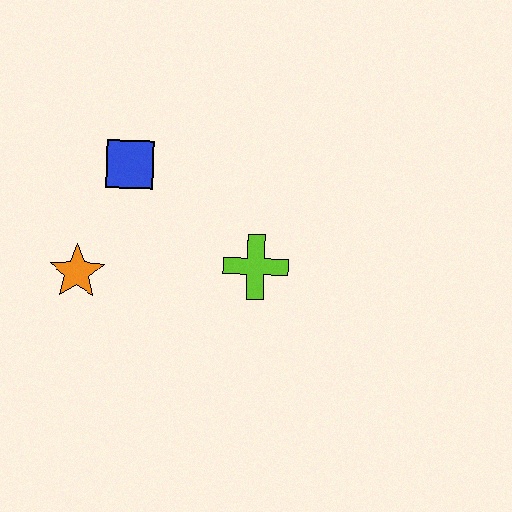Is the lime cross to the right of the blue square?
Yes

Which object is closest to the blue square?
The orange star is closest to the blue square.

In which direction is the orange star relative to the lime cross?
The orange star is to the left of the lime cross.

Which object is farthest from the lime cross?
The orange star is farthest from the lime cross.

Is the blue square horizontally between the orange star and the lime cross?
Yes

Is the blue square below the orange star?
No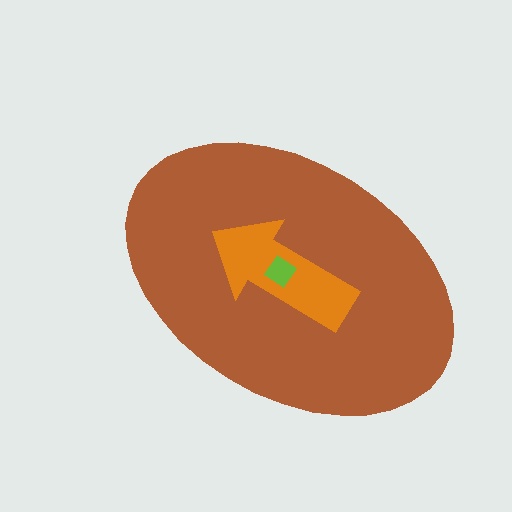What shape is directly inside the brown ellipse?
The orange arrow.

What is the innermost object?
The lime diamond.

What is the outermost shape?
The brown ellipse.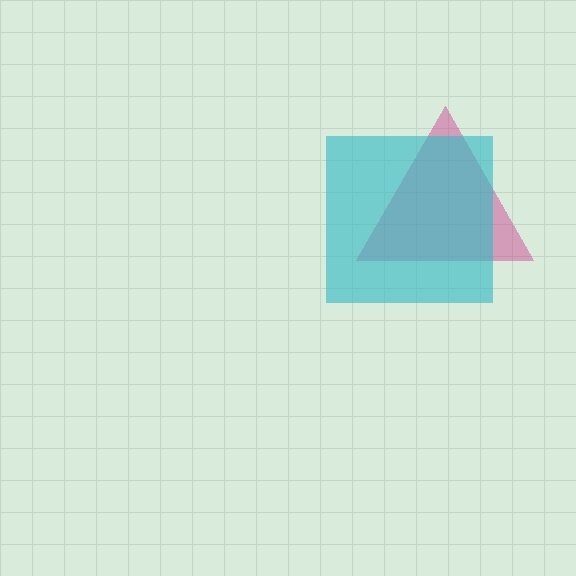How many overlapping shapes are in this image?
There are 2 overlapping shapes in the image.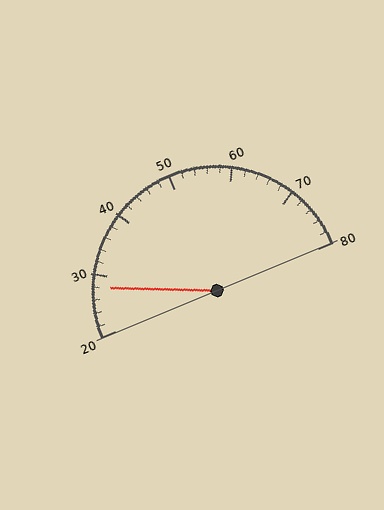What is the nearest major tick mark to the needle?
The nearest major tick mark is 30.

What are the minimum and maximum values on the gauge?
The gauge ranges from 20 to 80.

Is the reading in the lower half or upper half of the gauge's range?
The reading is in the lower half of the range (20 to 80).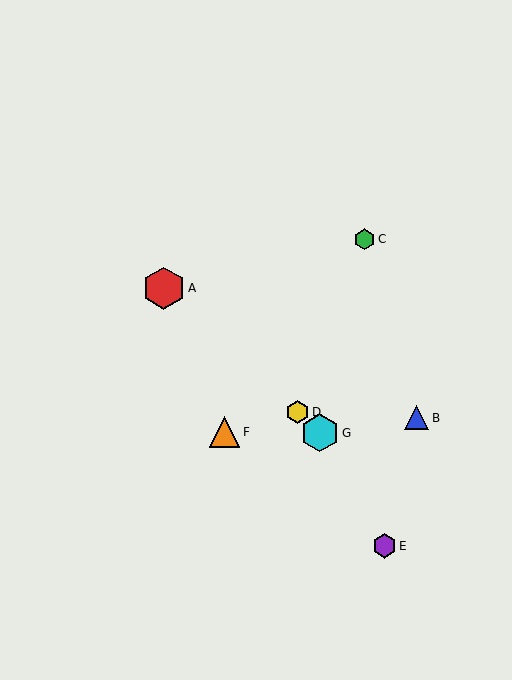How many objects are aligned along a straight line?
3 objects (A, D, G) are aligned along a straight line.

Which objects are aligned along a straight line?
Objects A, D, G are aligned along a straight line.